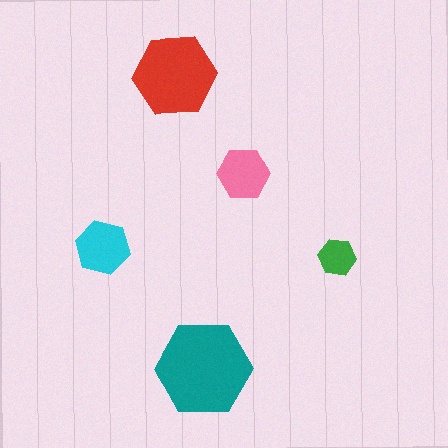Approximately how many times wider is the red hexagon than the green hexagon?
About 2 times wider.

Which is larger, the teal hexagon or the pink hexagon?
The teal one.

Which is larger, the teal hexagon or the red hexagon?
The teal one.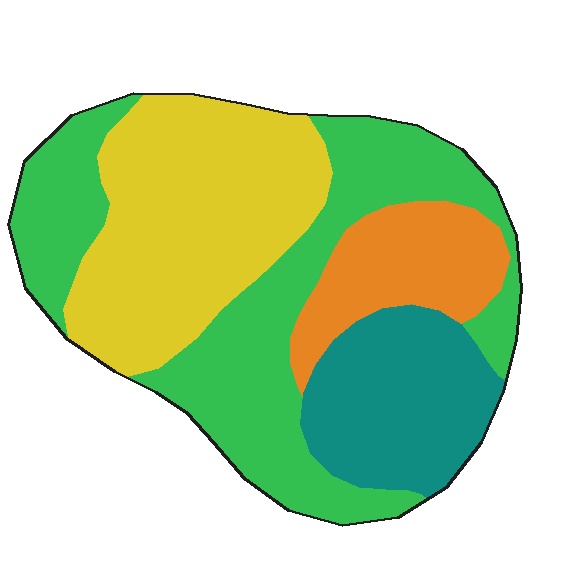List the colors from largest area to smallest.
From largest to smallest: green, yellow, teal, orange.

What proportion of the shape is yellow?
Yellow covers 31% of the shape.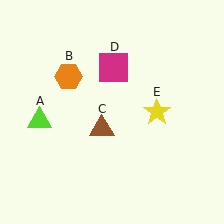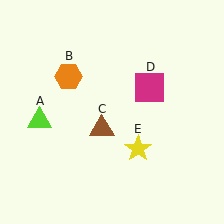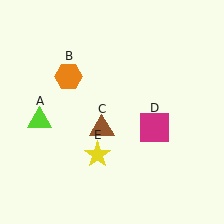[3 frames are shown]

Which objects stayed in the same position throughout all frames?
Lime triangle (object A) and orange hexagon (object B) and brown triangle (object C) remained stationary.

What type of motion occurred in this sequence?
The magenta square (object D), yellow star (object E) rotated clockwise around the center of the scene.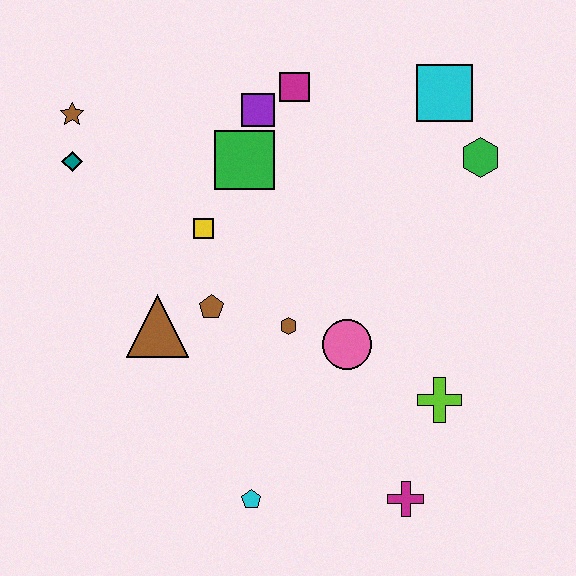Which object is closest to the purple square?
The magenta square is closest to the purple square.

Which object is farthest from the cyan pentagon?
The cyan square is farthest from the cyan pentagon.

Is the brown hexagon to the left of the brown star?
No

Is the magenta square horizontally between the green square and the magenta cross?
Yes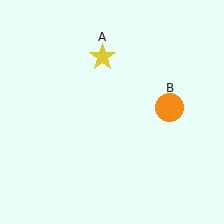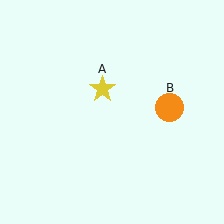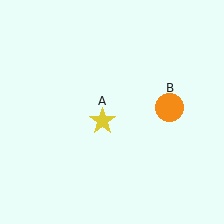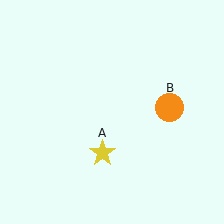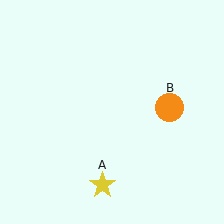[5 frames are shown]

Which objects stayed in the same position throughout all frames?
Orange circle (object B) remained stationary.